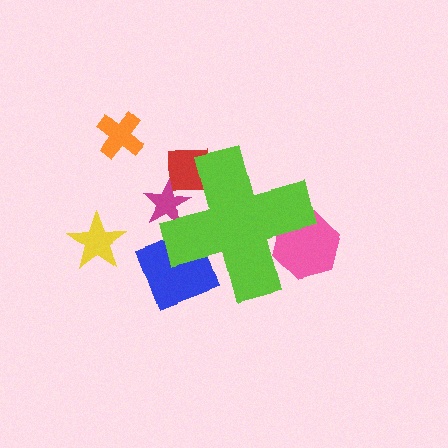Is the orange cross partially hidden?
No, the orange cross is fully visible.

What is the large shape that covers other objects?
A lime cross.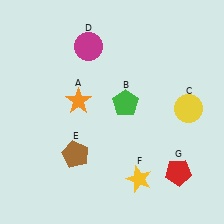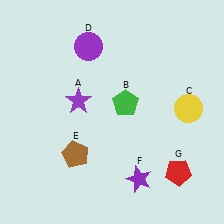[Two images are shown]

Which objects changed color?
A changed from orange to purple. D changed from magenta to purple. F changed from yellow to purple.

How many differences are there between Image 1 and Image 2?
There are 3 differences between the two images.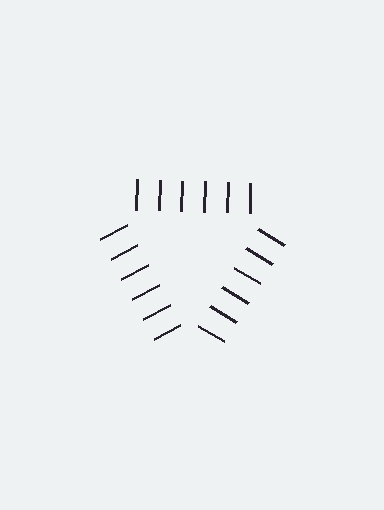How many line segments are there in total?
18 — 6 along each of the 3 edges.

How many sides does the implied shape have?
3 sides — the line-ends trace a triangle.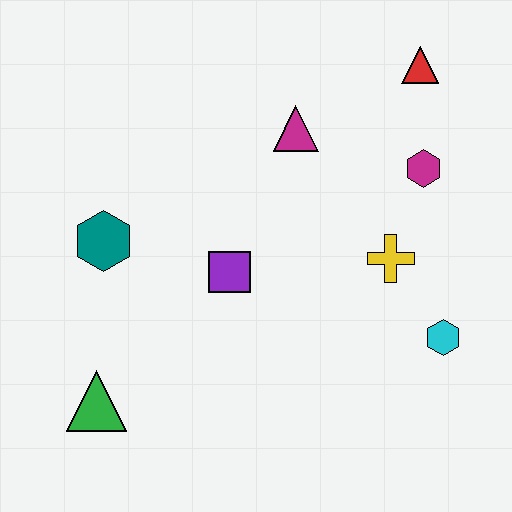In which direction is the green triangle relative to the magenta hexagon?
The green triangle is to the left of the magenta hexagon.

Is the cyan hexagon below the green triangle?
No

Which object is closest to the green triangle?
The teal hexagon is closest to the green triangle.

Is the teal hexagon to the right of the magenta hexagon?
No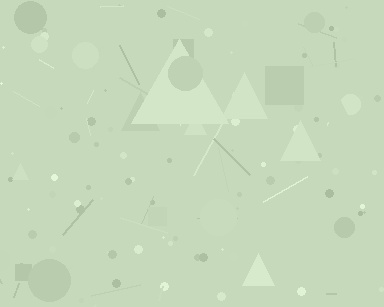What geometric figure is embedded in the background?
A triangle is embedded in the background.